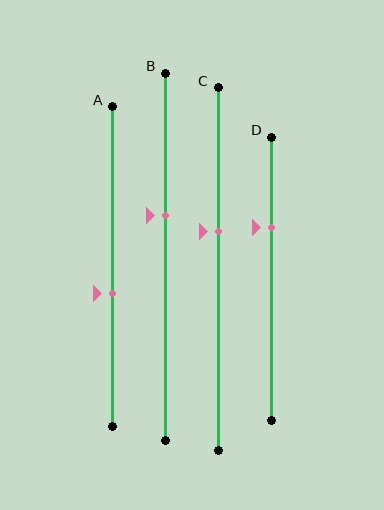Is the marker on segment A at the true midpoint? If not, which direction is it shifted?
No, the marker on segment A is shifted downward by about 9% of the segment length.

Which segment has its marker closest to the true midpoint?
Segment A has its marker closest to the true midpoint.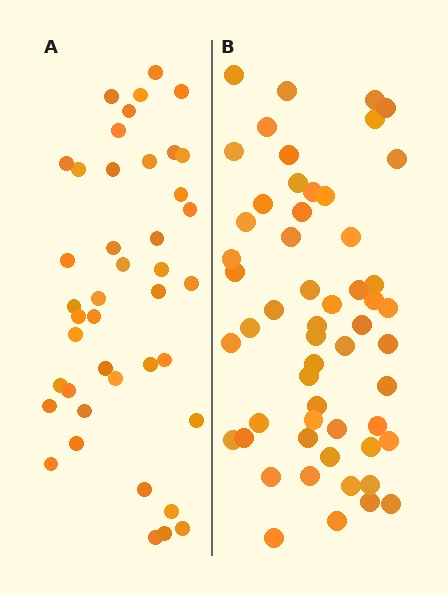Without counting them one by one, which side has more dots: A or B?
Region B (the right region) has more dots.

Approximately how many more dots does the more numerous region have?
Region B has approximately 15 more dots than region A.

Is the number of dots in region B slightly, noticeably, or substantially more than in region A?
Region B has noticeably more, but not dramatically so. The ratio is roughly 1.3 to 1.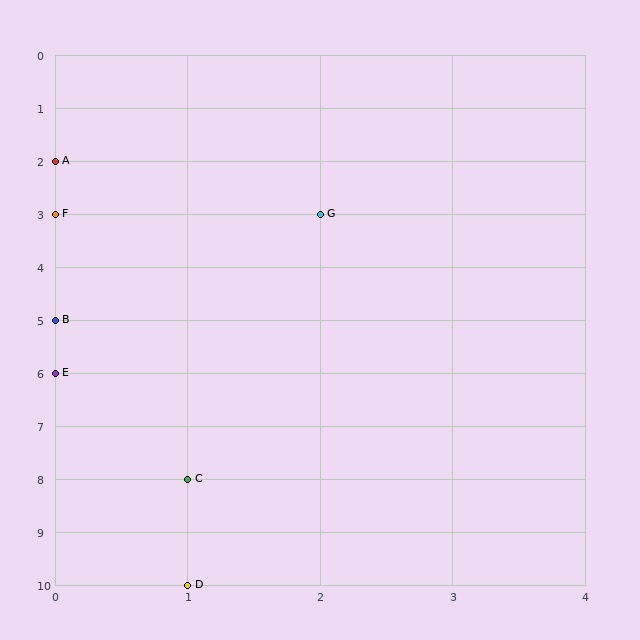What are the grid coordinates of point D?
Point D is at grid coordinates (1, 10).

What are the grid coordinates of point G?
Point G is at grid coordinates (2, 3).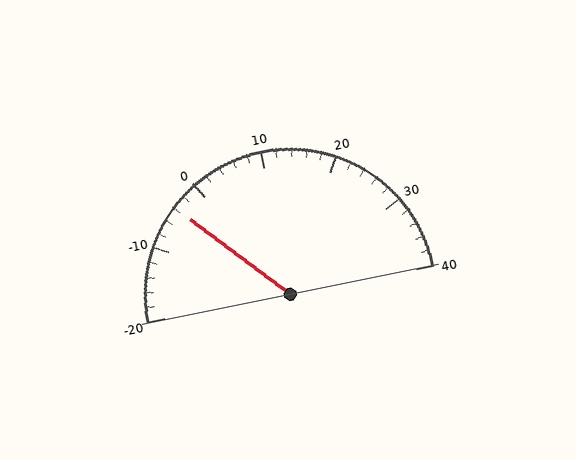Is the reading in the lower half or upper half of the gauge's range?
The reading is in the lower half of the range (-20 to 40).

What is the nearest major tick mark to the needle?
The nearest major tick mark is 0.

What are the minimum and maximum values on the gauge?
The gauge ranges from -20 to 40.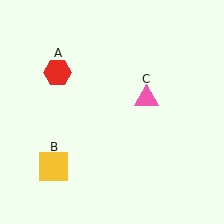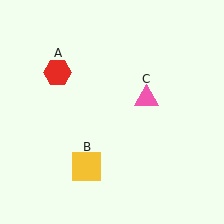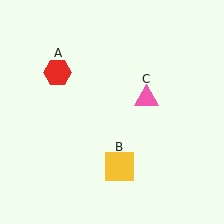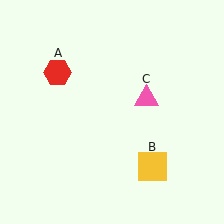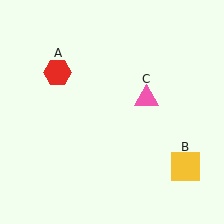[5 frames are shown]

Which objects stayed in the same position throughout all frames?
Red hexagon (object A) and pink triangle (object C) remained stationary.